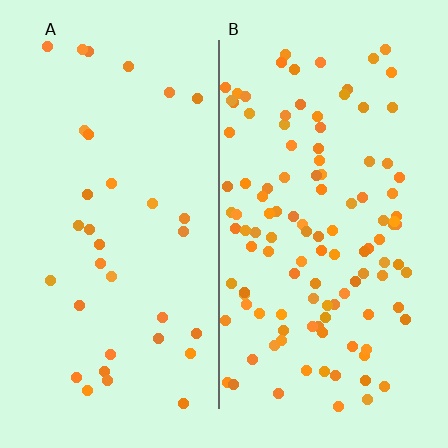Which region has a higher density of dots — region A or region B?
B (the right).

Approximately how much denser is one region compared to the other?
Approximately 3.4× — region B over region A.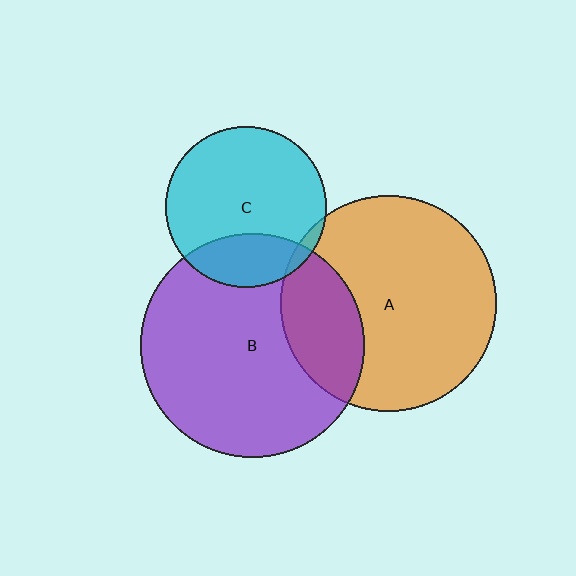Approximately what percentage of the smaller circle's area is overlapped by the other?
Approximately 25%.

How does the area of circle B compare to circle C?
Approximately 1.9 times.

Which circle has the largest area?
Circle B (purple).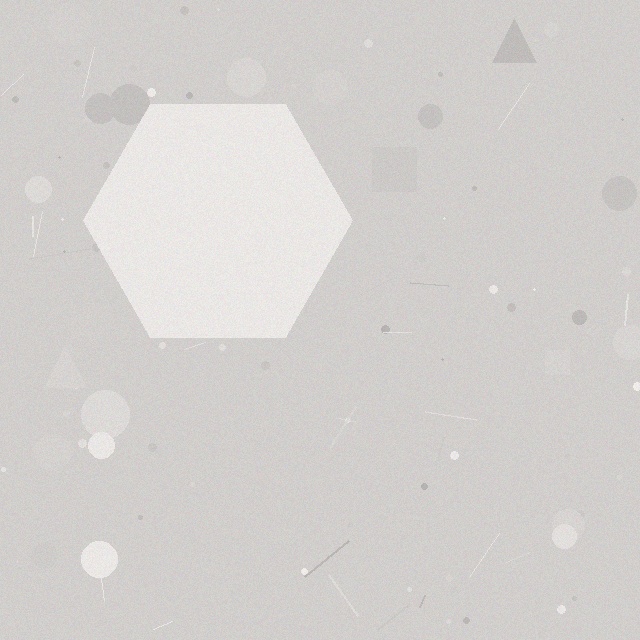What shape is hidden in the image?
A hexagon is hidden in the image.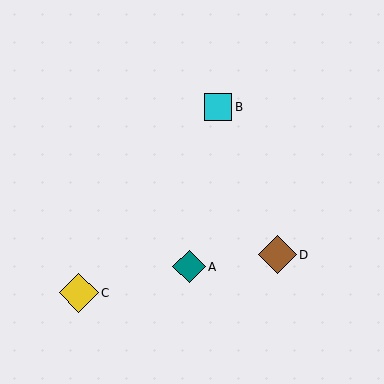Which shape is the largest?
The yellow diamond (labeled C) is the largest.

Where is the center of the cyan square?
The center of the cyan square is at (218, 107).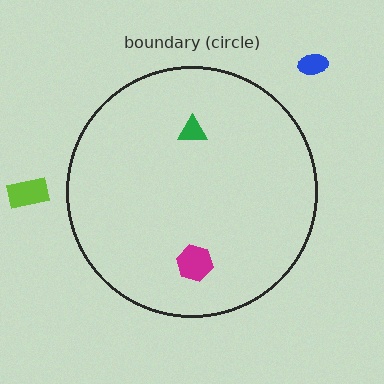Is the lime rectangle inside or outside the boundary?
Outside.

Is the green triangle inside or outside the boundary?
Inside.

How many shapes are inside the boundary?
2 inside, 2 outside.